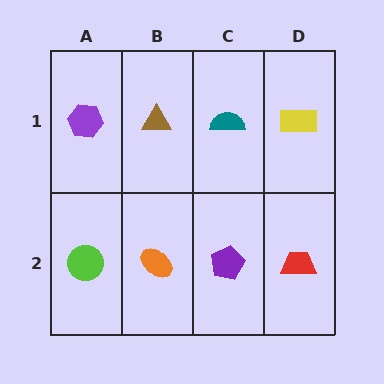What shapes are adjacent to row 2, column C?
A teal semicircle (row 1, column C), an orange ellipse (row 2, column B), a red trapezoid (row 2, column D).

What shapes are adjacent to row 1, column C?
A purple pentagon (row 2, column C), a brown triangle (row 1, column B), a yellow rectangle (row 1, column D).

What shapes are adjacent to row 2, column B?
A brown triangle (row 1, column B), a lime circle (row 2, column A), a purple pentagon (row 2, column C).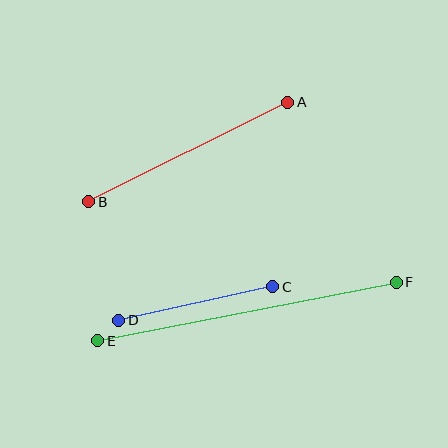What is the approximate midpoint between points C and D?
The midpoint is at approximately (196, 304) pixels.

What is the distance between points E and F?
The distance is approximately 304 pixels.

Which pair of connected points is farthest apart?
Points E and F are farthest apart.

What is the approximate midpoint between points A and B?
The midpoint is at approximately (188, 152) pixels.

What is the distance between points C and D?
The distance is approximately 158 pixels.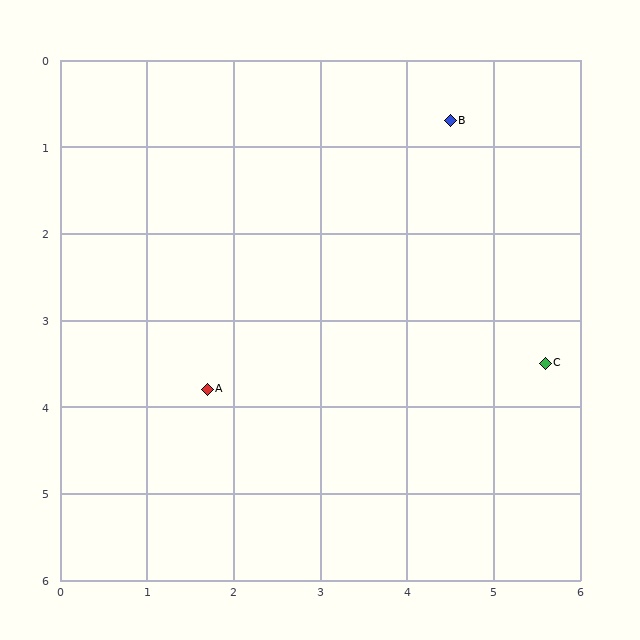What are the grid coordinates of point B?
Point B is at approximately (4.5, 0.7).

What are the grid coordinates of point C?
Point C is at approximately (5.6, 3.5).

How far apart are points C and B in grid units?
Points C and B are about 3.0 grid units apart.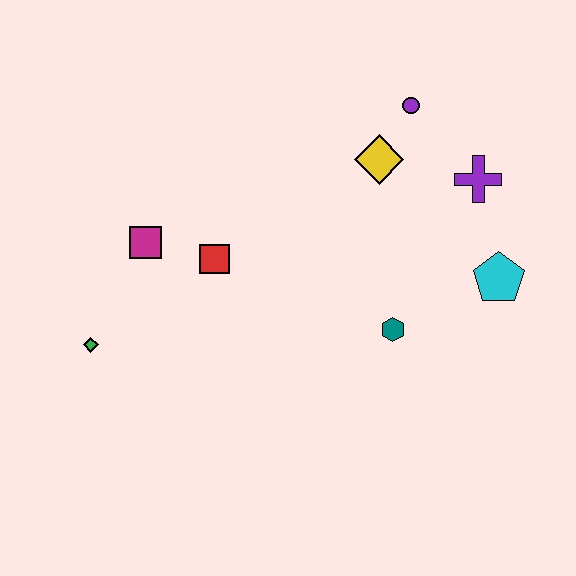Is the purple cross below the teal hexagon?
No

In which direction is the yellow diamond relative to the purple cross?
The yellow diamond is to the left of the purple cross.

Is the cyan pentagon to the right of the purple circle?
Yes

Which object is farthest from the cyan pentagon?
The green diamond is farthest from the cyan pentagon.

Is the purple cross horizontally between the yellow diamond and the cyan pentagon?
Yes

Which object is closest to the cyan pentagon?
The purple cross is closest to the cyan pentagon.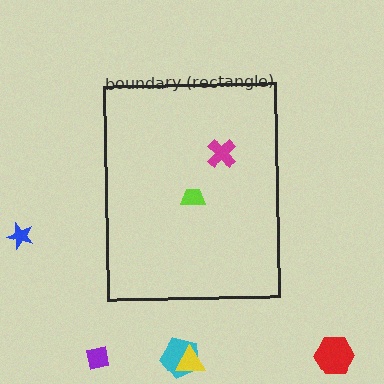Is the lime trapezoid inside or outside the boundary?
Inside.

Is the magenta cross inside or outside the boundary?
Inside.